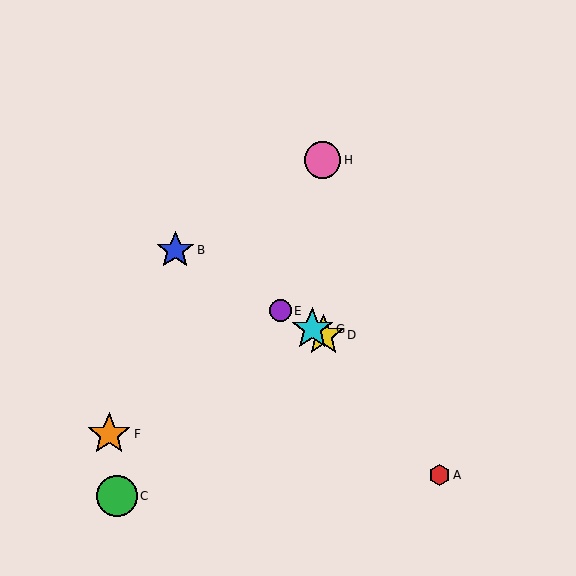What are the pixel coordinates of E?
Object E is at (280, 311).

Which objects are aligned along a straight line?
Objects B, D, E, G are aligned along a straight line.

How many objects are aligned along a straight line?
4 objects (B, D, E, G) are aligned along a straight line.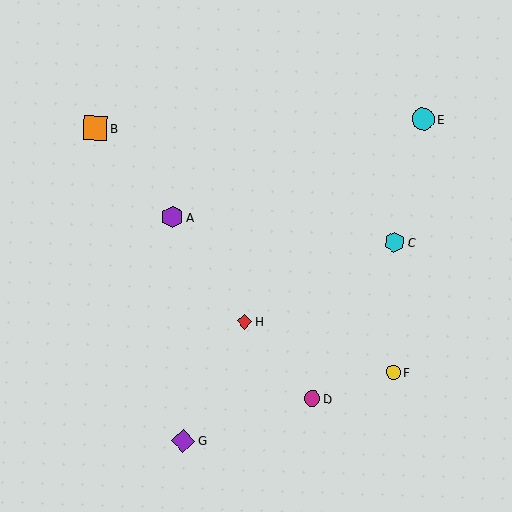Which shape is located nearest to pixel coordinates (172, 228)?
The purple hexagon (labeled A) at (172, 217) is nearest to that location.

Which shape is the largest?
The orange square (labeled B) is the largest.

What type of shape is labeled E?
Shape E is a cyan circle.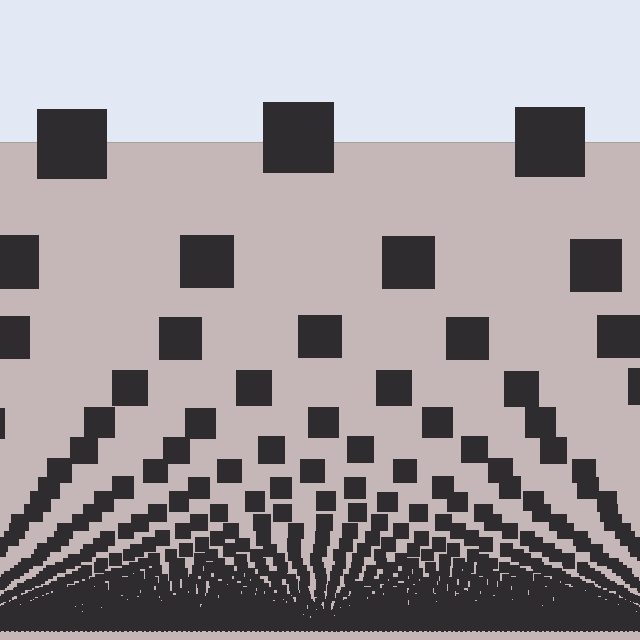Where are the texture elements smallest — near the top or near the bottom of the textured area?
Near the bottom.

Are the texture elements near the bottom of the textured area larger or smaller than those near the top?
Smaller. The gradient is inverted — elements near the bottom are smaller and denser.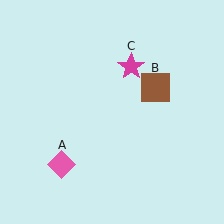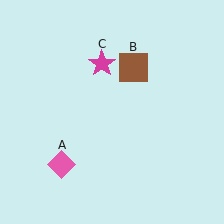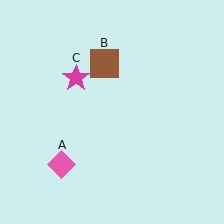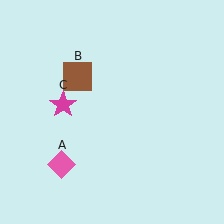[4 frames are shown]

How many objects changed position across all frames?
2 objects changed position: brown square (object B), magenta star (object C).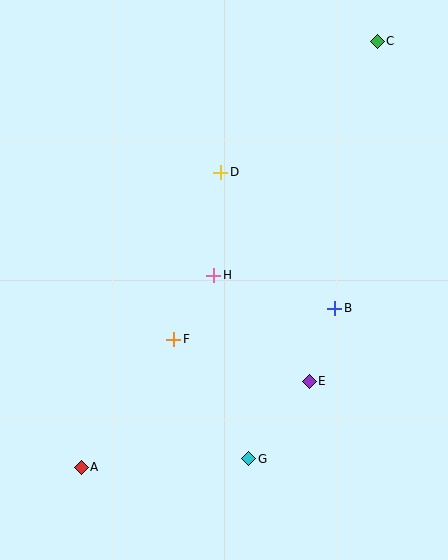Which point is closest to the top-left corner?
Point D is closest to the top-left corner.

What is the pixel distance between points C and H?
The distance between C and H is 285 pixels.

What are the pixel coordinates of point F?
Point F is at (174, 339).